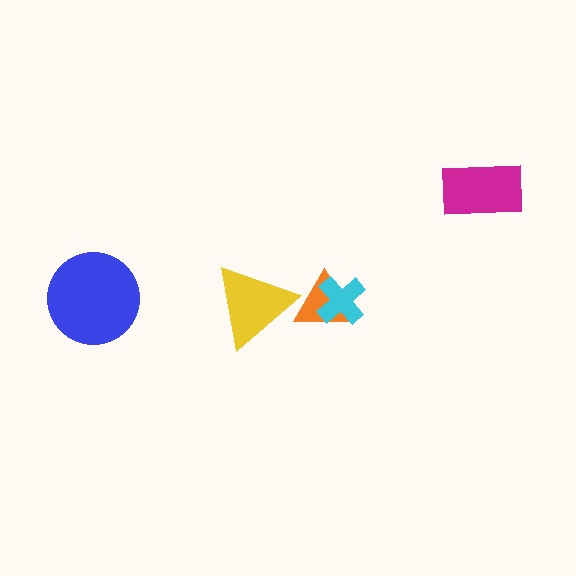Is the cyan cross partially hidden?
No, no other shape covers it.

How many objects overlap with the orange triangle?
2 objects overlap with the orange triangle.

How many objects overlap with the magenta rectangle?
0 objects overlap with the magenta rectangle.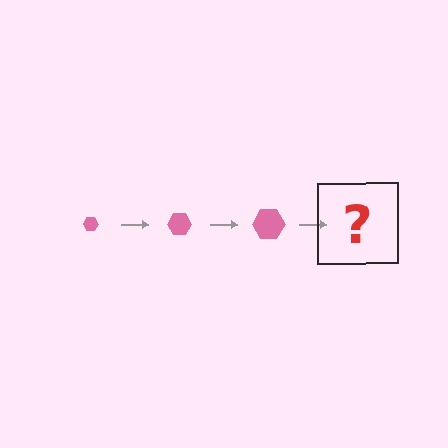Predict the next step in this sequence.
The next step is a pink hexagon, larger than the previous one.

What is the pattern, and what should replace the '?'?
The pattern is that the hexagon gets progressively larger each step. The '?' should be a pink hexagon, larger than the previous one.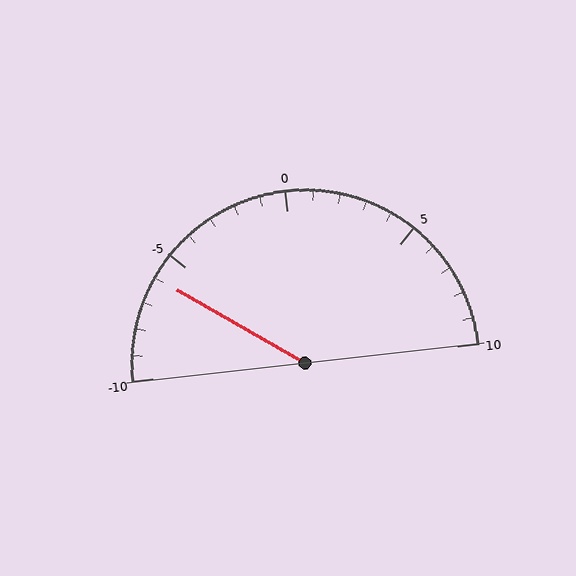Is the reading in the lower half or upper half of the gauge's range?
The reading is in the lower half of the range (-10 to 10).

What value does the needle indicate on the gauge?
The needle indicates approximately -6.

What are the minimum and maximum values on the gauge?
The gauge ranges from -10 to 10.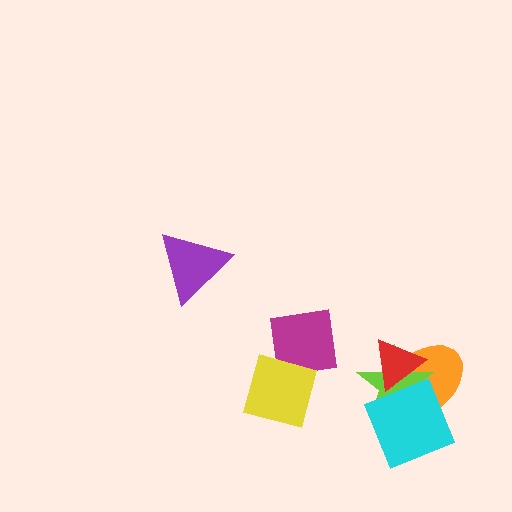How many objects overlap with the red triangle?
3 objects overlap with the red triangle.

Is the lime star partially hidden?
Yes, it is partially covered by another shape.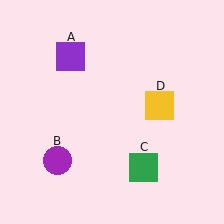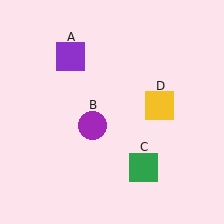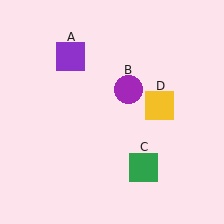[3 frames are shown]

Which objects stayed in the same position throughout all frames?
Purple square (object A) and green square (object C) and yellow square (object D) remained stationary.